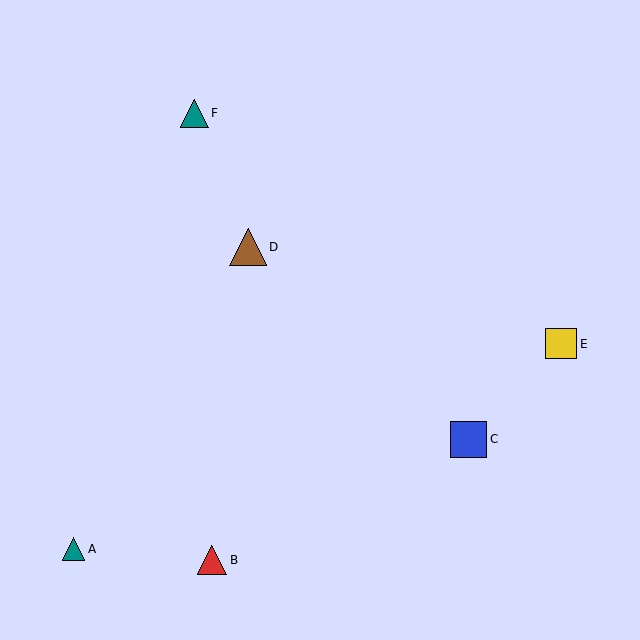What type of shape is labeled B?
Shape B is a red triangle.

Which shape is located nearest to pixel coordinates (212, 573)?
The red triangle (labeled B) at (212, 560) is nearest to that location.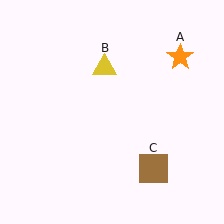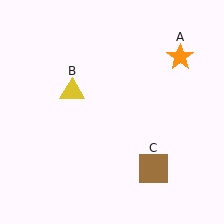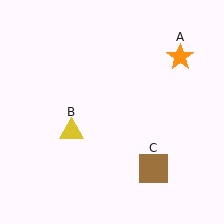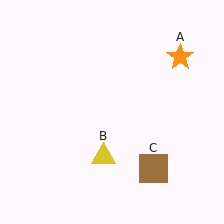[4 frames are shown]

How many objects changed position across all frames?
1 object changed position: yellow triangle (object B).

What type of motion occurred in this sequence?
The yellow triangle (object B) rotated counterclockwise around the center of the scene.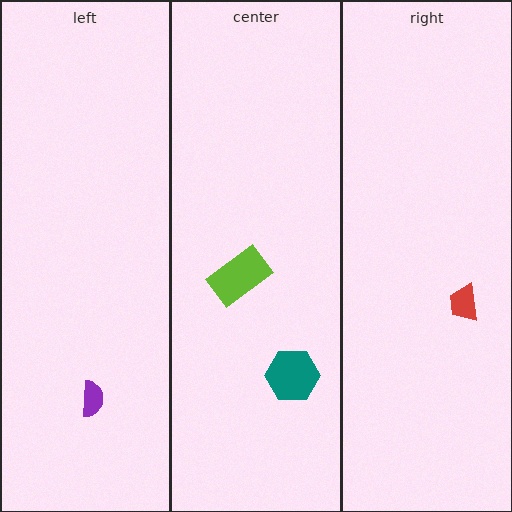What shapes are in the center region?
The teal hexagon, the lime rectangle.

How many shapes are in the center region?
2.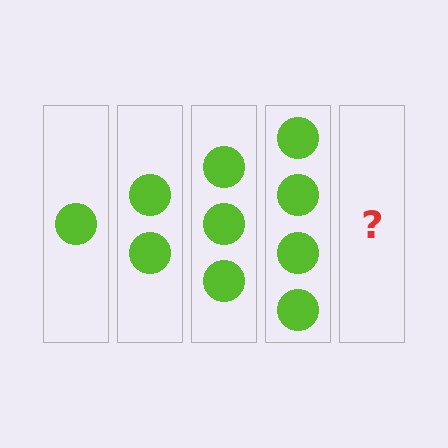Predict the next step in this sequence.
The next step is 5 circles.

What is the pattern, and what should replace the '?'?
The pattern is that each step adds one more circle. The '?' should be 5 circles.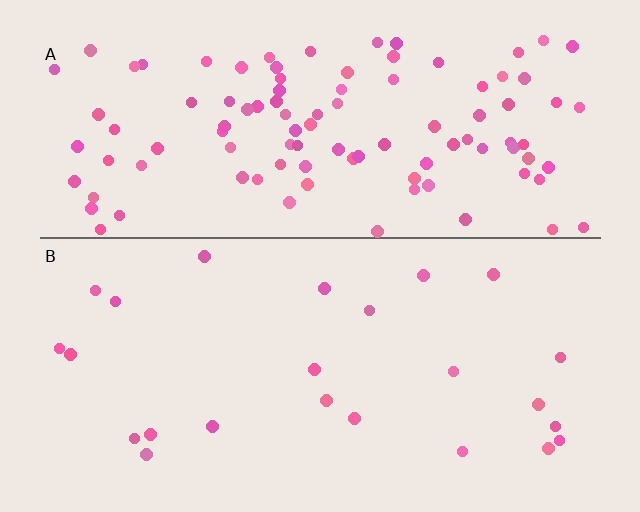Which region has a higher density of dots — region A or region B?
A (the top).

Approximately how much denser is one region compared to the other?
Approximately 4.3× — region A over region B.